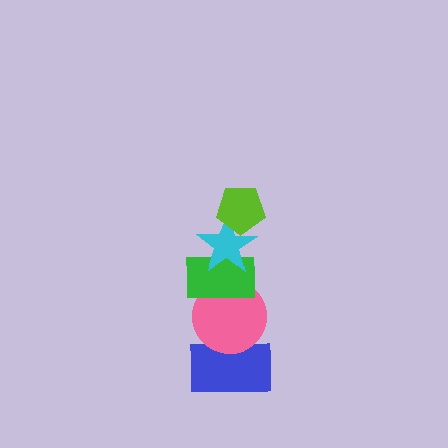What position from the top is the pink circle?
The pink circle is 4th from the top.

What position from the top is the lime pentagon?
The lime pentagon is 1st from the top.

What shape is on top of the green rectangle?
The cyan star is on top of the green rectangle.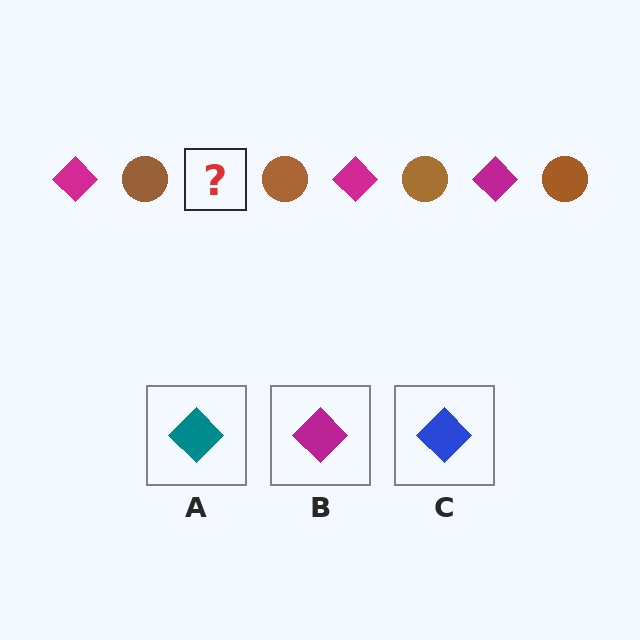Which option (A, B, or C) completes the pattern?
B.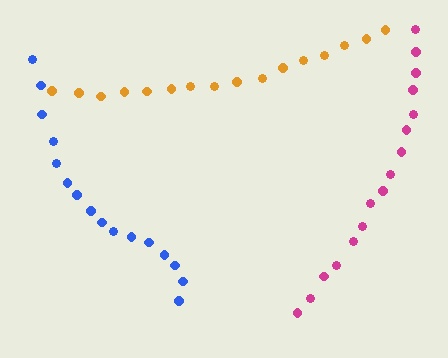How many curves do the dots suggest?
There are 3 distinct paths.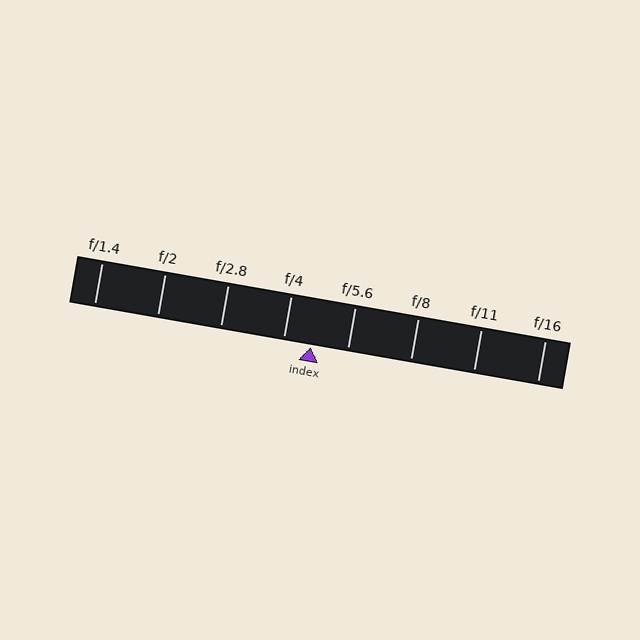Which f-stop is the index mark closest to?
The index mark is closest to f/4.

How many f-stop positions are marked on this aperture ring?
There are 8 f-stop positions marked.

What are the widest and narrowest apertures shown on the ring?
The widest aperture shown is f/1.4 and the narrowest is f/16.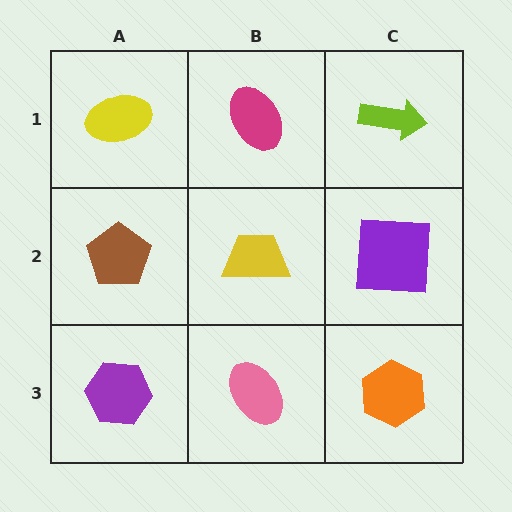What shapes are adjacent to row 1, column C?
A purple square (row 2, column C), a magenta ellipse (row 1, column B).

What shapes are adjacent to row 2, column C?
A lime arrow (row 1, column C), an orange hexagon (row 3, column C), a yellow trapezoid (row 2, column B).